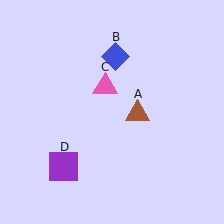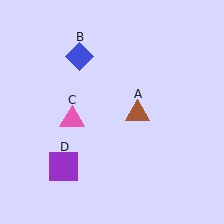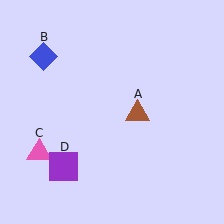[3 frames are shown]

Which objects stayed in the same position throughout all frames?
Brown triangle (object A) and purple square (object D) remained stationary.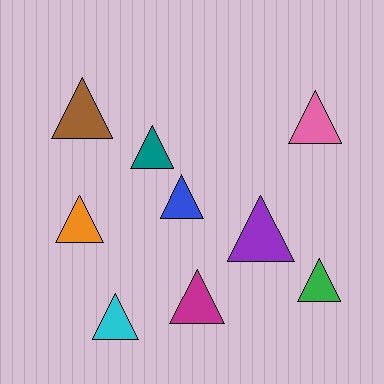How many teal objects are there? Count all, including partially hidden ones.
There is 1 teal object.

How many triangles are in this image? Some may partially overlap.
There are 9 triangles.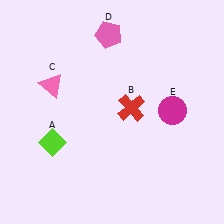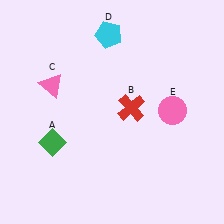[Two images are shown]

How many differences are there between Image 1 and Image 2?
There are 3 differences between the two images.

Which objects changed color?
A changed from lime to green. D changed from pink to cyan. E changed from magenta to pink.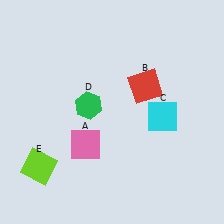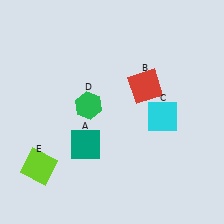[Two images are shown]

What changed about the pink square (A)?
In Image 1, A is pink. In Image 2, it changed to teal.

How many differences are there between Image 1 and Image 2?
There is 1 difference between the two images.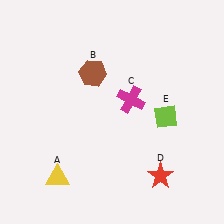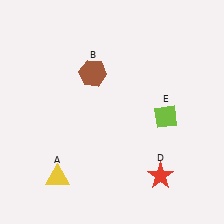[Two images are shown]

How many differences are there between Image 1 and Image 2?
There is 1 difference between the two images.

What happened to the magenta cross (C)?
The magenta cross (C) was removed in Image 2. It was in the top-right area of Image 1.